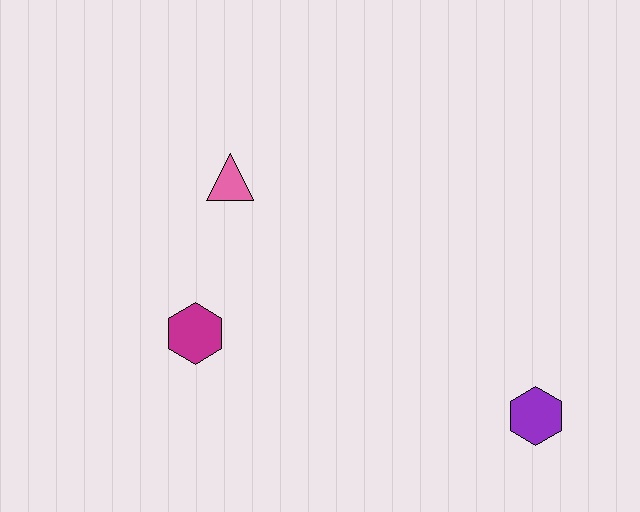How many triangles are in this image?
There is 1 triangle.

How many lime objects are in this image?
There are no lime objects.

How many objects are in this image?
There are 3 objects.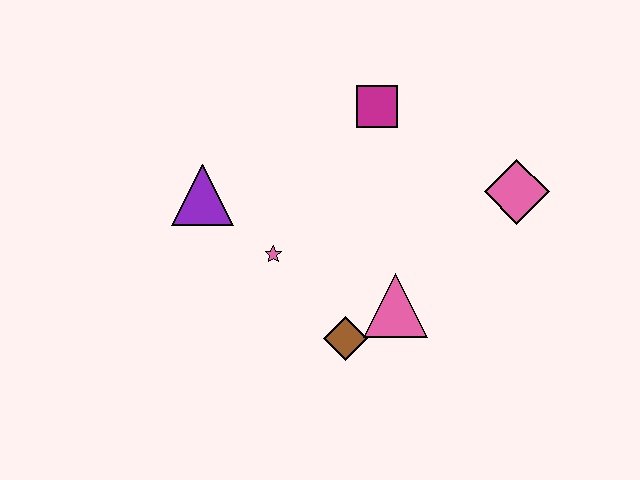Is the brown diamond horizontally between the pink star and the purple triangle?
No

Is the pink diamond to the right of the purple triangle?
Yes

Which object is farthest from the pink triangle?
The purple triangle is farthest from the pink triangle.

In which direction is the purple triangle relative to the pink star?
The purple triangle is to the left of the pink star.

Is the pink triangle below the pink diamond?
Yes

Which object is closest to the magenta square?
The pink diamond is closest to the magenta square.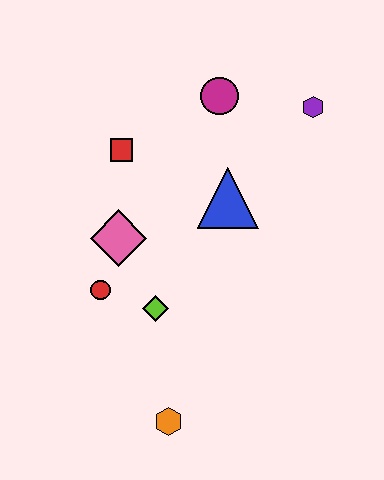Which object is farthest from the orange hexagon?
The purple hexagon is farthest from the orange hexagon.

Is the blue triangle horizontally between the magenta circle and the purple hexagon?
Yes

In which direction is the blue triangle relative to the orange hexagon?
The blue triangle is above the orange hexagon.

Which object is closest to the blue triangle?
The magenta circle is closest to the blue triangle.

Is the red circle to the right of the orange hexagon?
No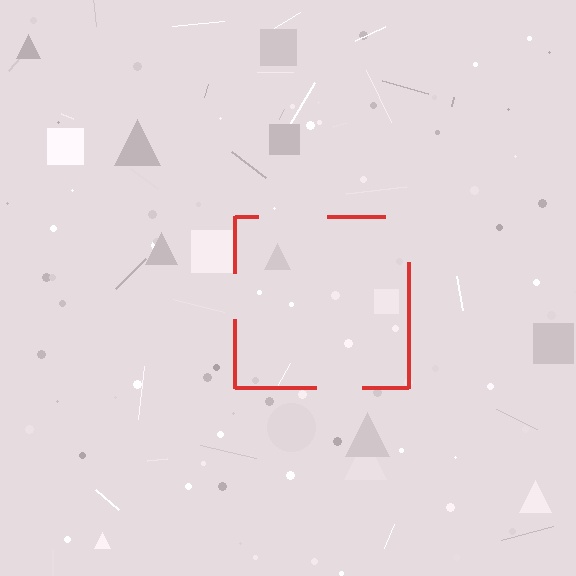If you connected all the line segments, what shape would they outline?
They would outline a square.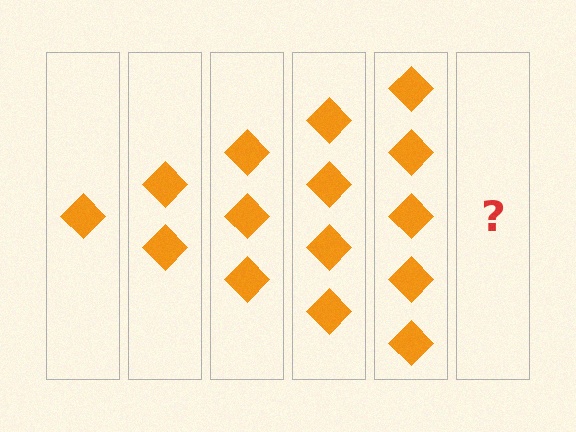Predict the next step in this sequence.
The next step is 6 diamonds.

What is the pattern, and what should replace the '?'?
The pattern is that each step adds one more diamond. The '?' should be 6 diamonds.